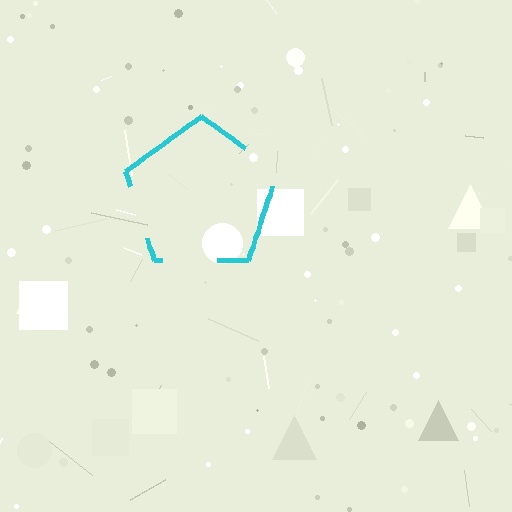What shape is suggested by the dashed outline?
The dashed outline suggests a pentagon.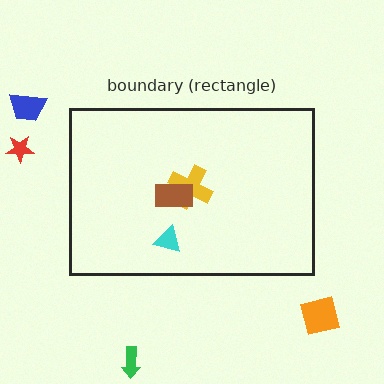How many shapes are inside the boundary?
3 inside, 4 outside.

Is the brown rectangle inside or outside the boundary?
Inside.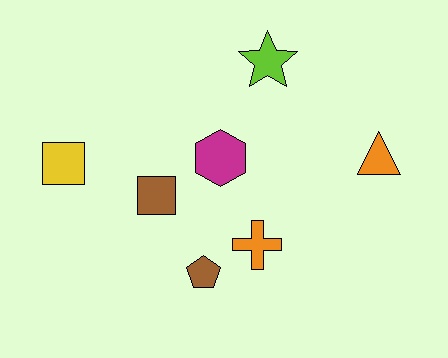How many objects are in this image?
There are 7 objects.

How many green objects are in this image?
There are no green objects.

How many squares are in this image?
There are 2 squares.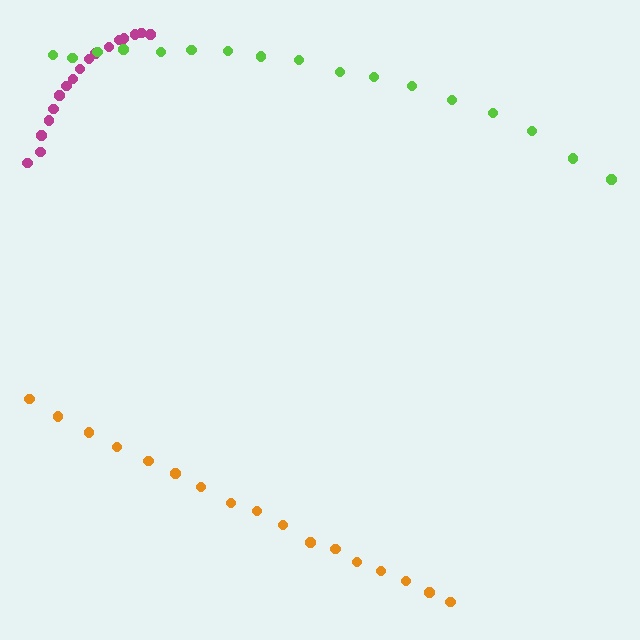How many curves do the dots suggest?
There are 3 distinct paths.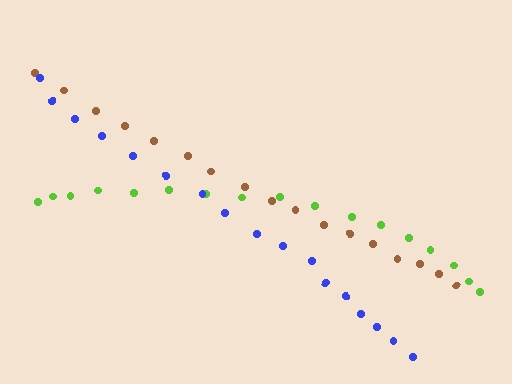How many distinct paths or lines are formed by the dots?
There are 3 distinct paths.